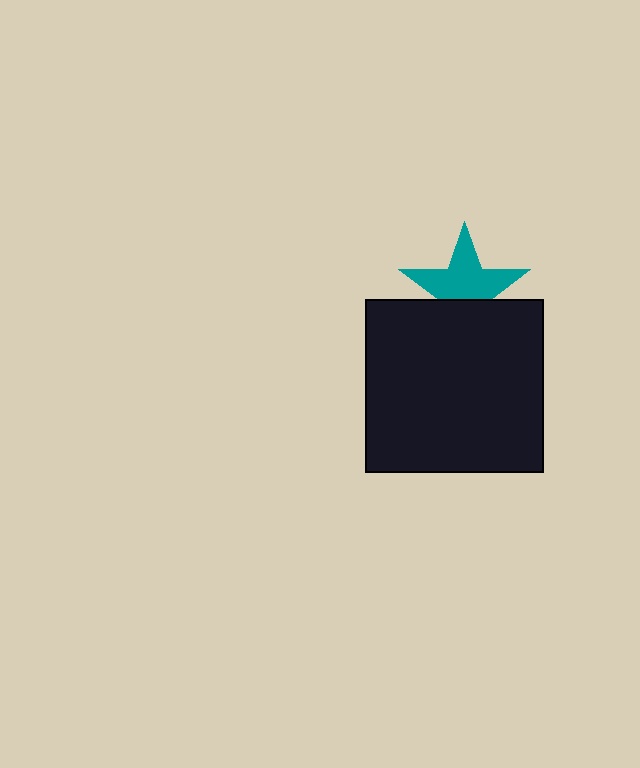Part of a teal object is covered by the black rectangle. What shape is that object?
It is a star.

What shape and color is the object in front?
The object in front is a black rectangle.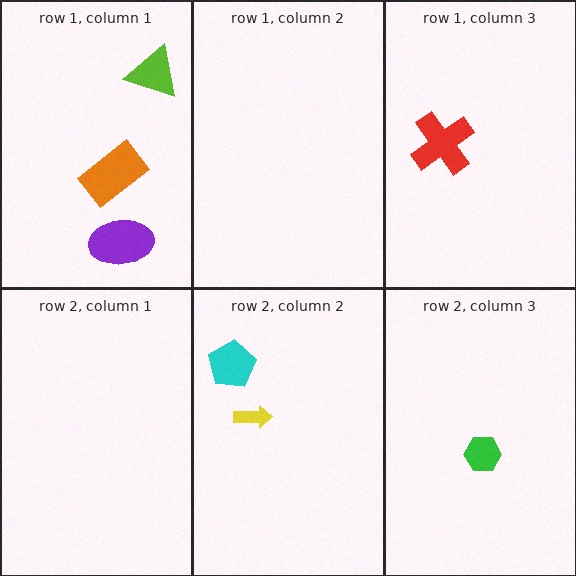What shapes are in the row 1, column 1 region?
The orange rectangle, the lime triangle, the purple ellipse.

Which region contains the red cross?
The row 1, column 3 region.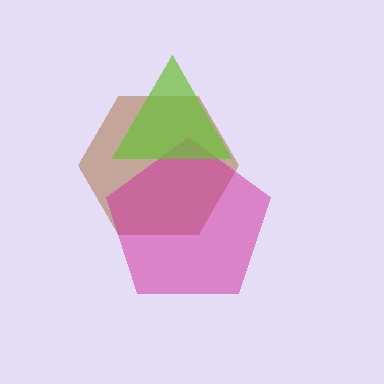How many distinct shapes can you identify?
There are 3 distinct shapes: a brown hexagon, a magenta pentagon, a lime triangle.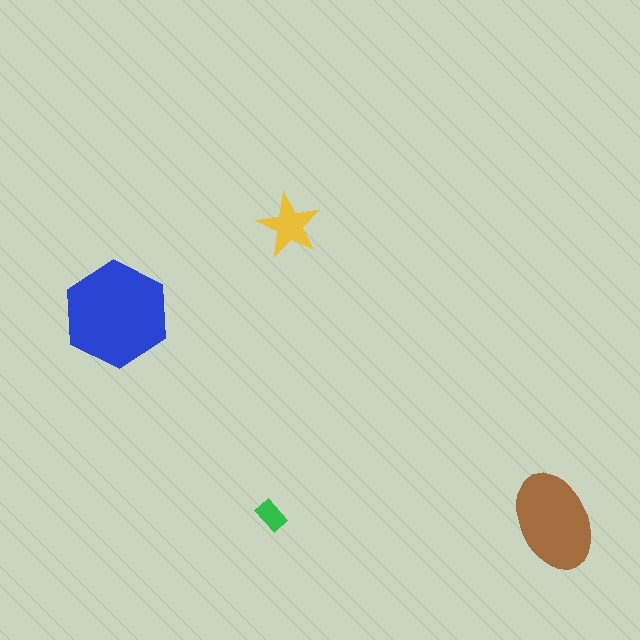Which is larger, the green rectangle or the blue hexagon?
The blue hexagon.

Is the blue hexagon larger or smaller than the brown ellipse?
Larger.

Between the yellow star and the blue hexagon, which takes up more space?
The blue hexagon.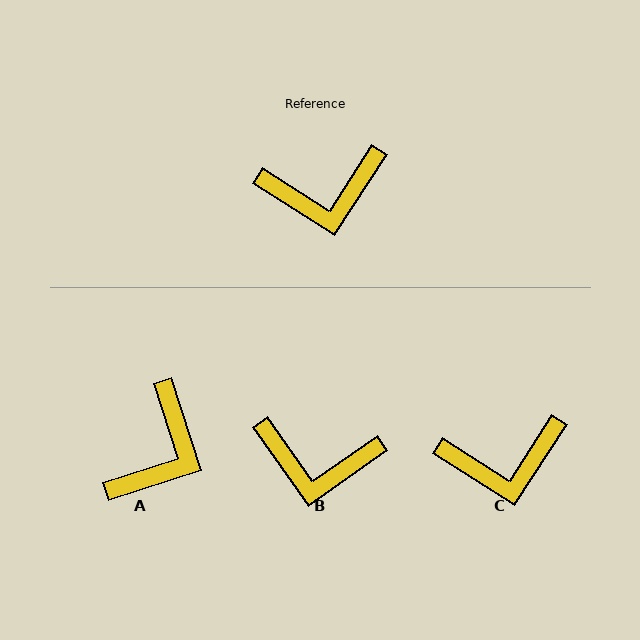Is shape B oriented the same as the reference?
No, it is off by about 22 degrees.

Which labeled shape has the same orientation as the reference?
C.